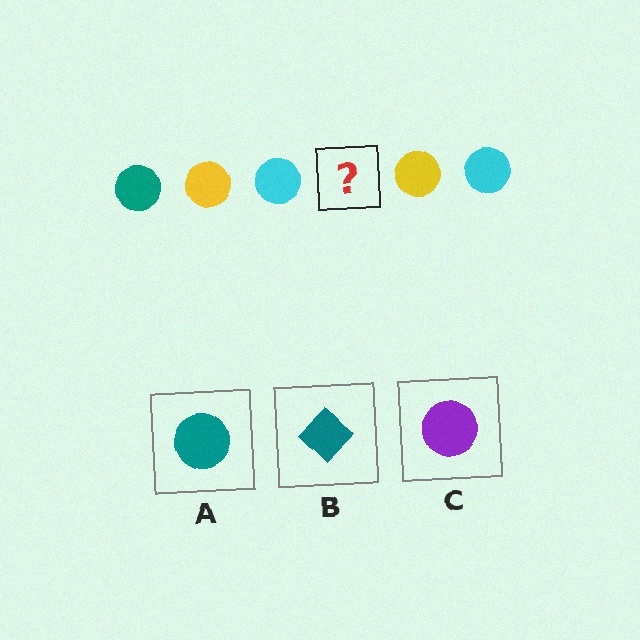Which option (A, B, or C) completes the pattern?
A.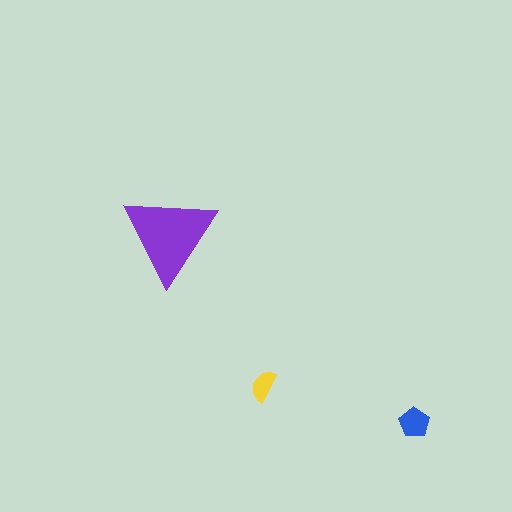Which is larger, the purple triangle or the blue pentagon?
The purple triangle.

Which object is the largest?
The purple triangle.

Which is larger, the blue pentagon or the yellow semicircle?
The blue pentagon.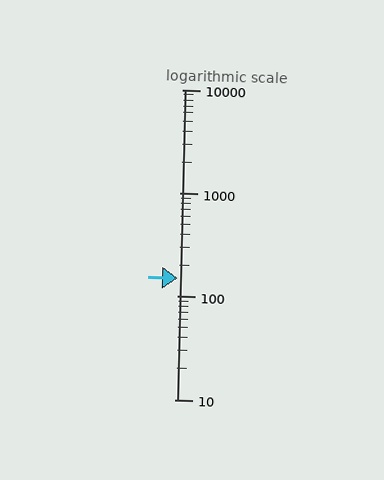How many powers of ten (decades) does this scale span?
The scale spans 3 decades, from 10 to 10000.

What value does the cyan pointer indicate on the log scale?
The pointer indicates approximately 150.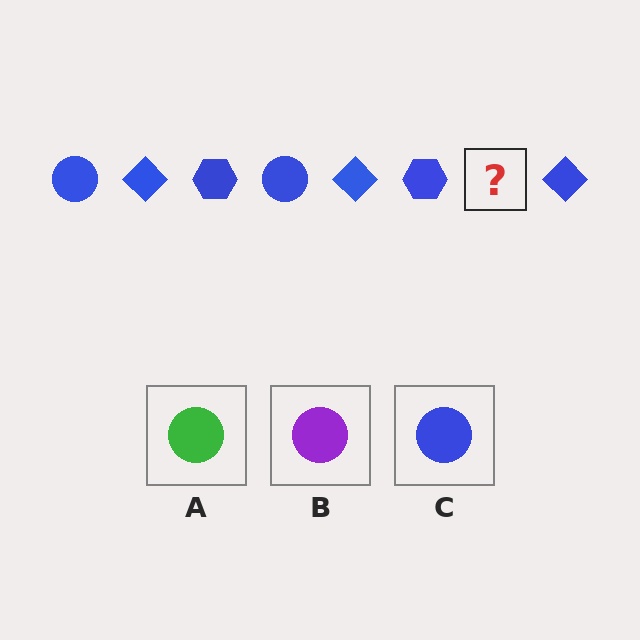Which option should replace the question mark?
Option C.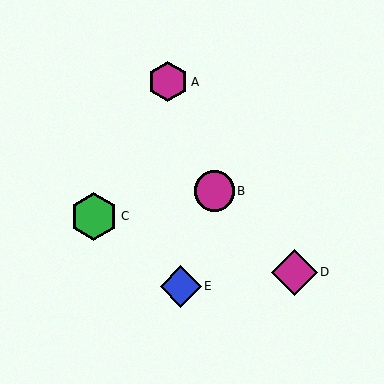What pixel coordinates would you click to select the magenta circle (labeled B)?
Click at (214, 191) to select the magenta circle B.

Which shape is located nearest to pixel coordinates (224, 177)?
The magenta circle (labeled B) at (214, 191) is nearest to that location.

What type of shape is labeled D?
Shape D is a magenta diamond.